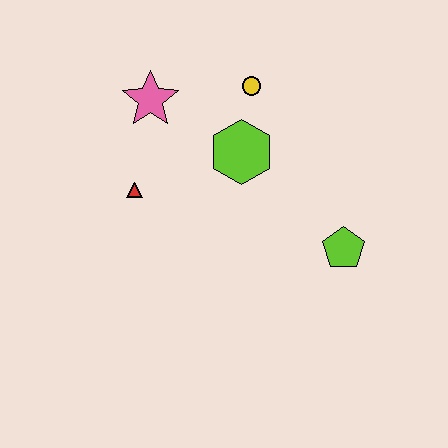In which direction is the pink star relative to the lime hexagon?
The pink star is to the left of the lime hexagon.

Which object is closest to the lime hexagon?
The yellow circle is closest to the lime hexagon.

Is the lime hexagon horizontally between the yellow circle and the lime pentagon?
No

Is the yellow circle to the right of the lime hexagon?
Yes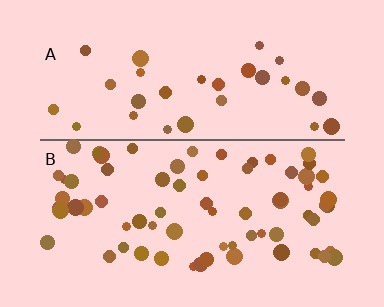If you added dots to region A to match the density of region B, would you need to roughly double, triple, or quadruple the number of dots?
Approximately double.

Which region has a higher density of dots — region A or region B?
B (the bottom).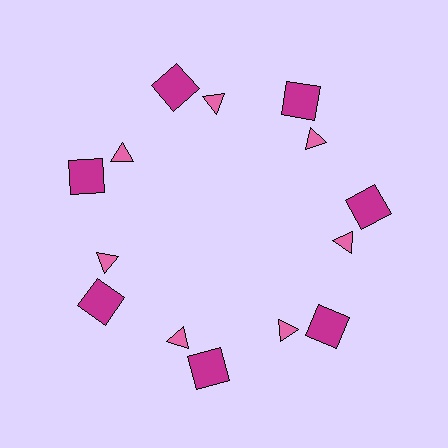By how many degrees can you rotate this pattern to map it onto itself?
The pattern maps onto itself every 51 degrees of rotation.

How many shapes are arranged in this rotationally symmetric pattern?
There are 14 shapes, arranged in 7 groups of 2.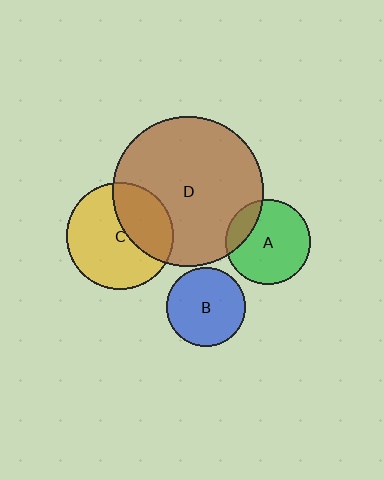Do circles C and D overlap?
Yes.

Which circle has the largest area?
Circle D (brown).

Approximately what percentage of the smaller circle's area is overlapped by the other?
Approximately 35%.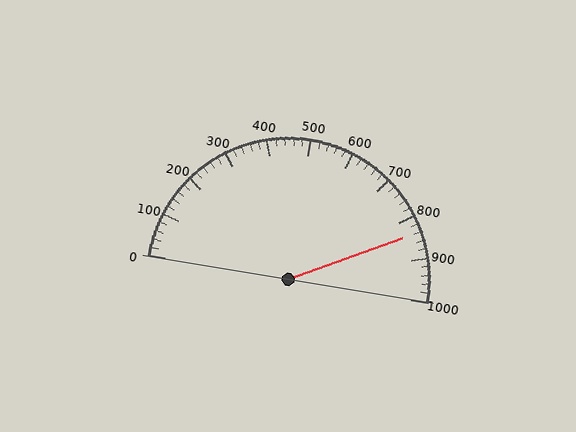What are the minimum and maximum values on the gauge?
The gauge ranges from 0 to 1000.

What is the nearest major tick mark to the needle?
The nearest major tick mark is 800.